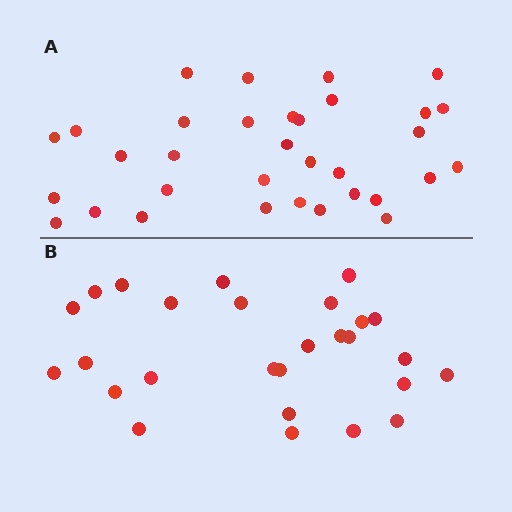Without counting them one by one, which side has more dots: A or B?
Region A (the top region) has more dots.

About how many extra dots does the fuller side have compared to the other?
Region A has about 6 more dots than region B.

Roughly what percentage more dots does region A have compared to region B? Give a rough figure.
About 20% more.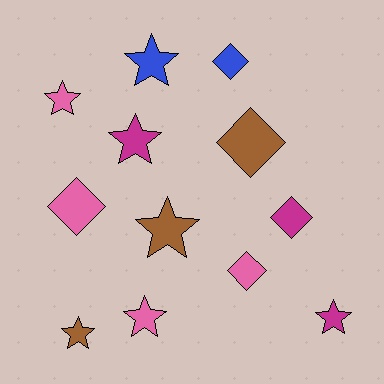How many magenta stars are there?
There are 2 magenta stars.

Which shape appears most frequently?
Star, with 7 objects.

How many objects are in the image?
There are 12 objects.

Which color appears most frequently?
Pink, with 4 objects.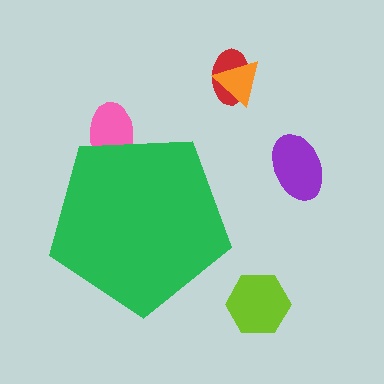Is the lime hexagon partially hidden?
No, the lime hexagon is fully visible.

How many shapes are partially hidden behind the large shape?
1 shape is partially hidden.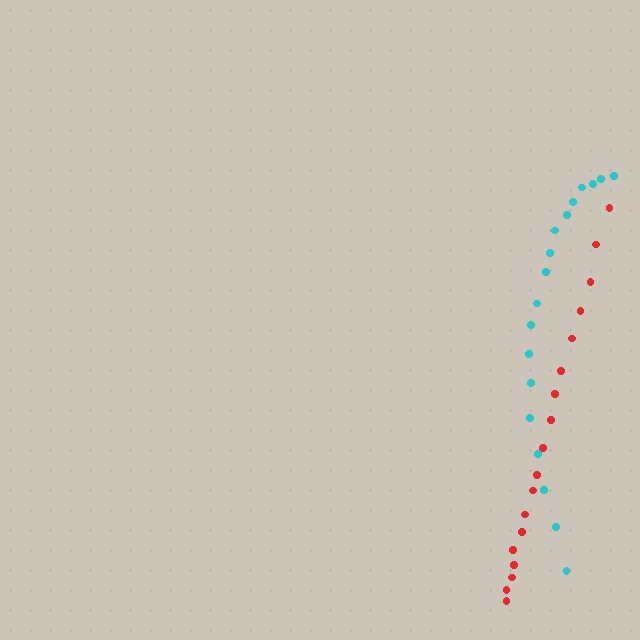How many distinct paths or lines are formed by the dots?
There are 2 distinct paths.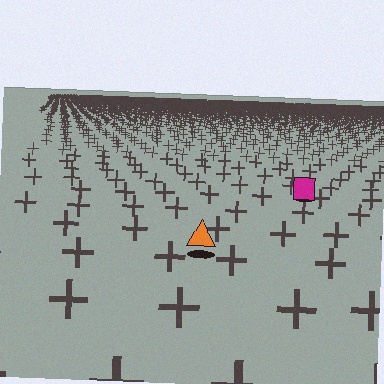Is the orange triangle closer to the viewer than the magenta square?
Yes. The orange triangle is closer — you can tell from the texture gradient: the ground texture is coarser near it.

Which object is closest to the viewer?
The orange triangle is closest. The texture marks near it are larger and more spread out.